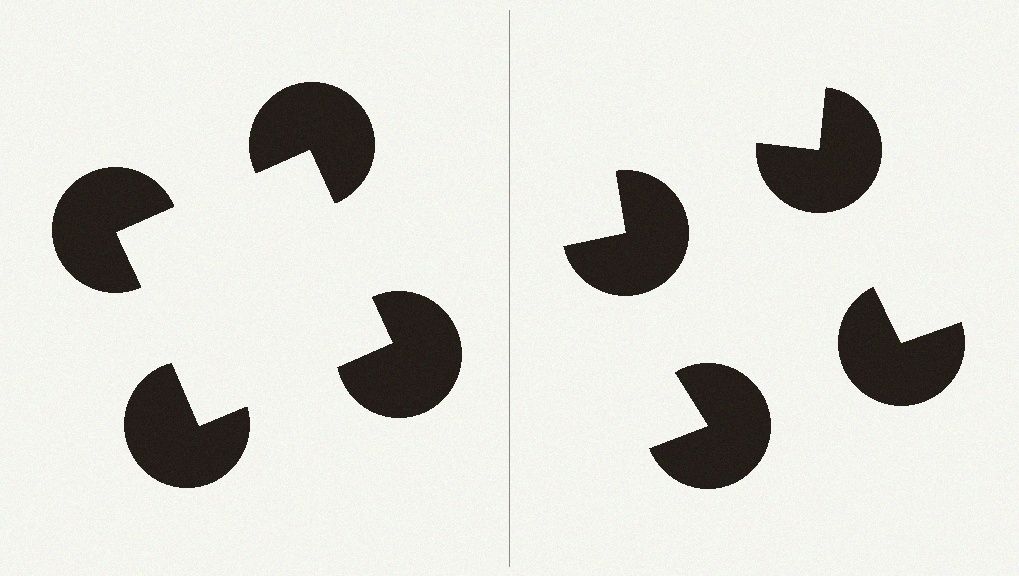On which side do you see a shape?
An illusory square appears on the left side. On the right side the wedge cuts are rotated, so no coherent shape forms.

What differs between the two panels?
The pac-man discs are positioned identically on both sides; only the wedge orientations differ. On the left they align to a square; on the right they are misaligned.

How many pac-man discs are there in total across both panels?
8 — 4 on each side.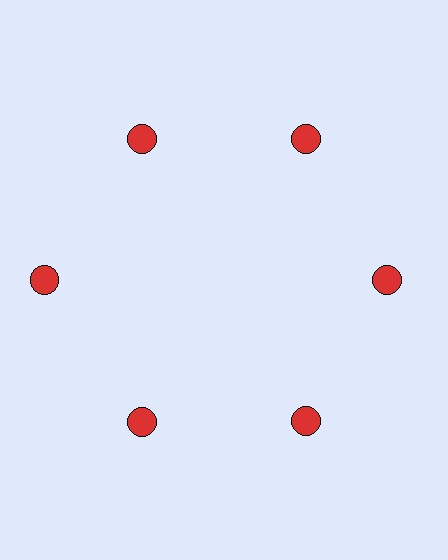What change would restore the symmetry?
The symmetry would be restored by moving it inward, back onto the ring so that all 6 circles sit at equal angles and equal distance from the center.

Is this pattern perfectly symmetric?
No. The 6 red circles are arranged in a ring, but one element near the 9 o'clock position is pushed outward from the center, breaking the 6-fold rotational symmetry.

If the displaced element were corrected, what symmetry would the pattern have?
It would have 6-fold rotational symmetry — the pattern would map onto itself every 60 degrees.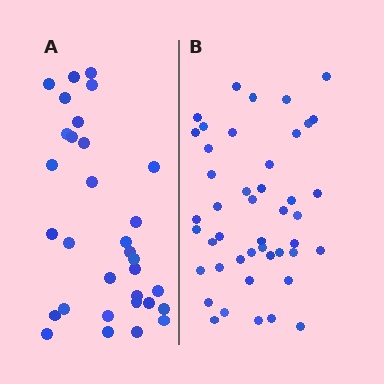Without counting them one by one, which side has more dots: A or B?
Region B (the right region) has more dots.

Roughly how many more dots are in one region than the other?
Region B has approximately 15 more dots than region A.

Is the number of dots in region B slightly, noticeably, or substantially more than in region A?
Region B has noticeably more, but not dramatically so. The ratio is roughly 1.4 to 1.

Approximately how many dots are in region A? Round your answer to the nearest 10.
About 30 dots. (The exact count is 32, which rounds to 30.)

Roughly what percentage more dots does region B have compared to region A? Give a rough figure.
About 40% more.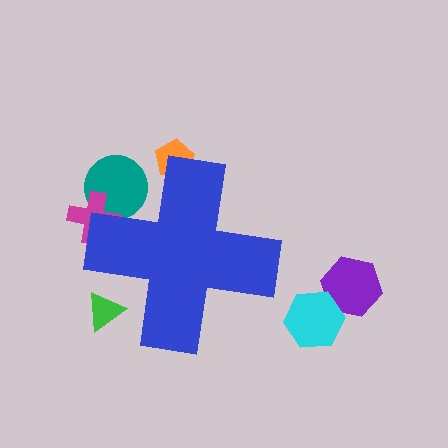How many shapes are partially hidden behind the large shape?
4 shapes are partially hidden.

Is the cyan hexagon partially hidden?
No, the cyan hexagon is fully visible.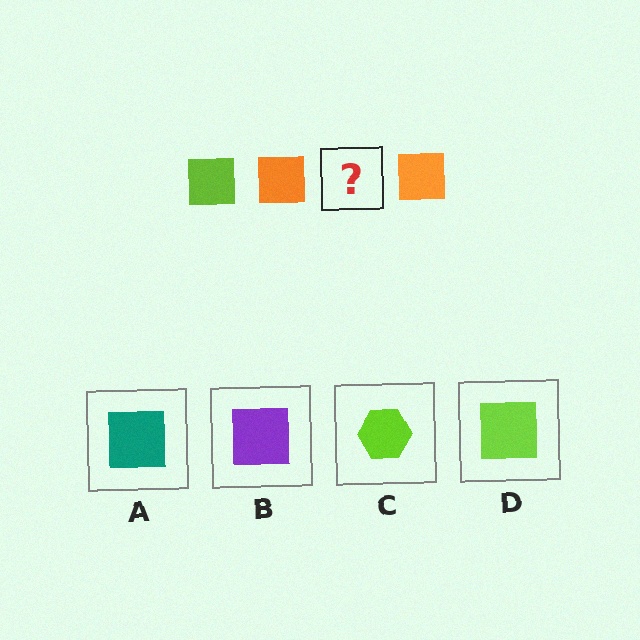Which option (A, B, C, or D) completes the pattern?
D.